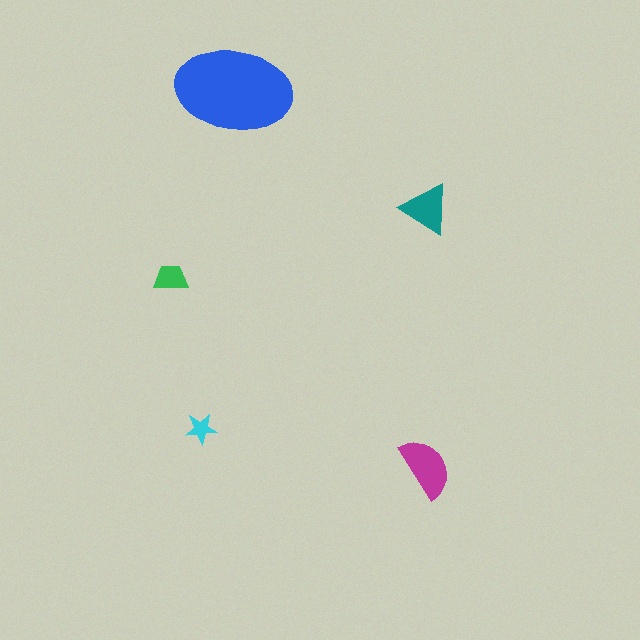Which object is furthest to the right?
The magenta semicircle is rightmost.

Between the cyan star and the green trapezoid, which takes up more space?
The green trapezoid.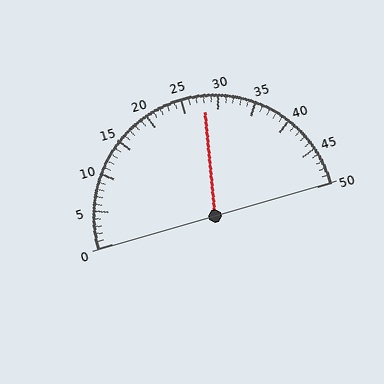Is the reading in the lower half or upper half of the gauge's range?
The reading is in the upper half of the range (0 to 50).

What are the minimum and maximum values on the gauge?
The gauge ranges from 0 to 50.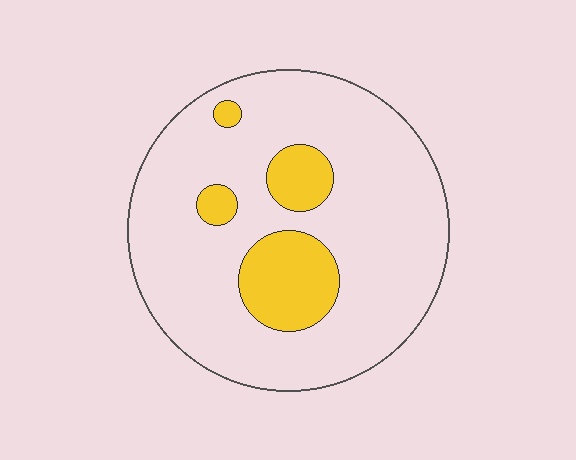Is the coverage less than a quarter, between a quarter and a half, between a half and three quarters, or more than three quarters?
Less than a quarter.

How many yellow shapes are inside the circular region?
4.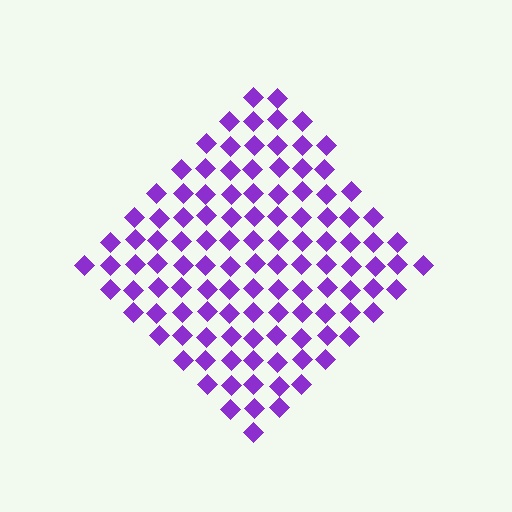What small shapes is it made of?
It is made of small diamonds.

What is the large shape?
The large shape is a diamond.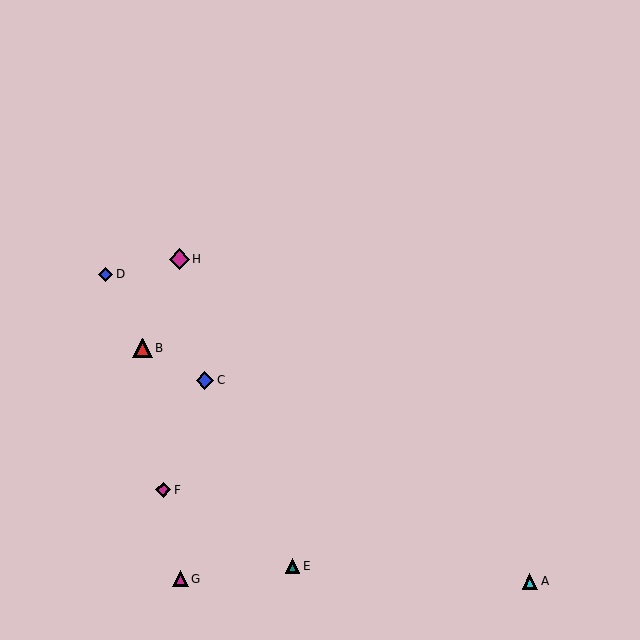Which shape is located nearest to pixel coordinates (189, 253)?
The magenta diamond (labeled H) at (179, 259) is nearest to that location.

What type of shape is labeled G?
Shape G is a magenta triangle.